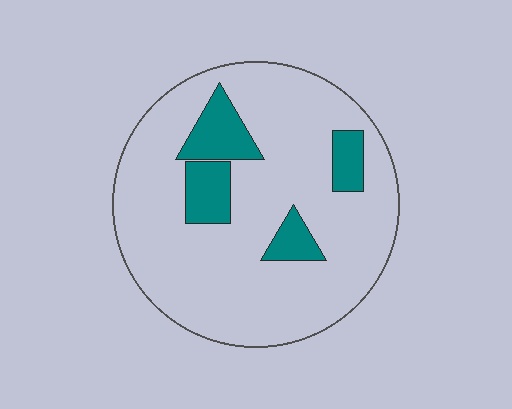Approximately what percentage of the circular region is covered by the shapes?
Approximately 15%.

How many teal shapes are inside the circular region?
4.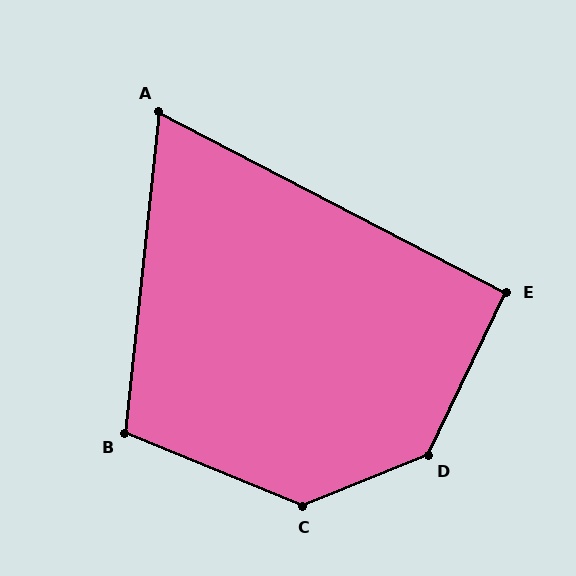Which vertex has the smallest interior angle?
A, at approximately 69 degrees.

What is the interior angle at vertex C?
Approximately 136 degrees (obtuse).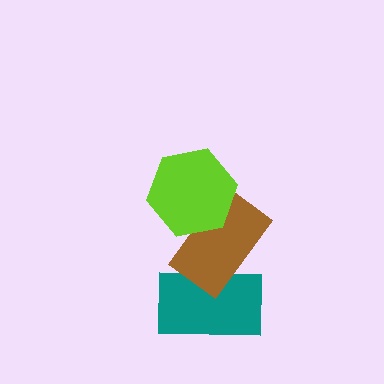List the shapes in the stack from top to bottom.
From top to bottom: the lime hexagon, the brown rectangle, the teal rectangle.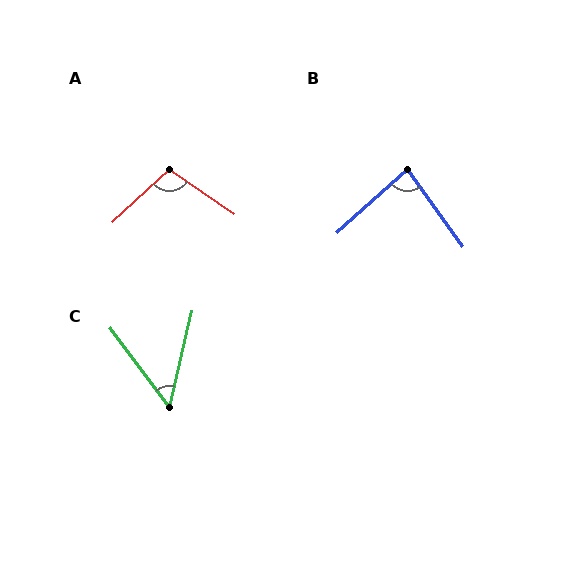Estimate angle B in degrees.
Approximately 83 degrees.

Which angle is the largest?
A, at approximately 102 degrees.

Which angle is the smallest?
C, at approximately 50 degrees.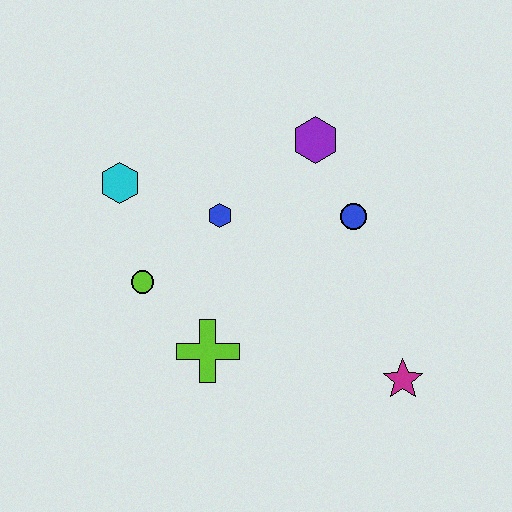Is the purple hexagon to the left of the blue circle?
Yes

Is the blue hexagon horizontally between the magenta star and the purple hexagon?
No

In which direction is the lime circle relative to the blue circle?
The lime circle is to the left of the blue circle.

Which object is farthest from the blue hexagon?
The magenta star is farthest from the blue hexagon.